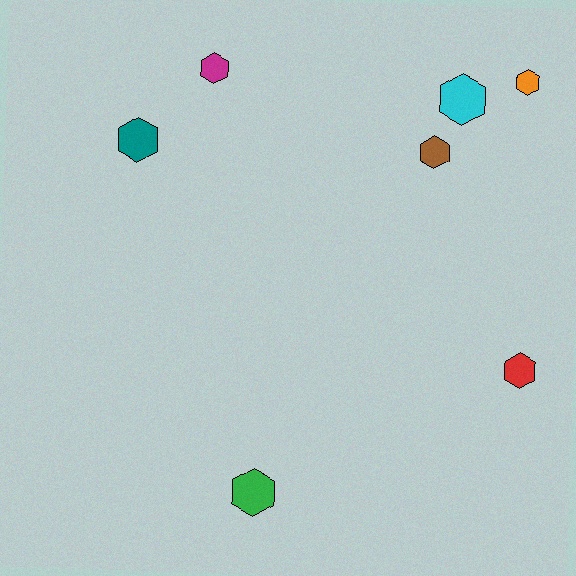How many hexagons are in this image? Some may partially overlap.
There are 7 hexagons.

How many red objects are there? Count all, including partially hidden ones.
There is 1 red object.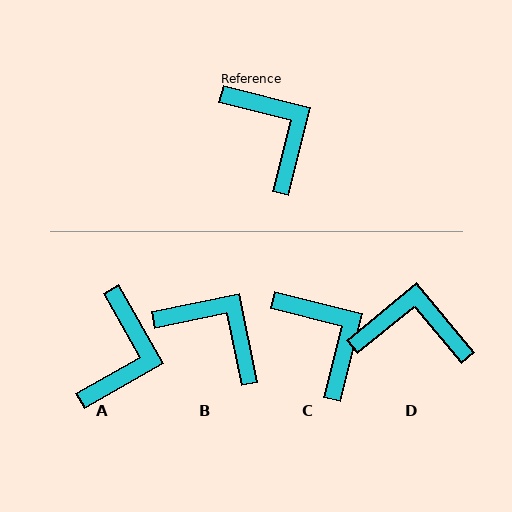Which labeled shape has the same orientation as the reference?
C.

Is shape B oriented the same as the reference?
No, it is off by about 25 degrees.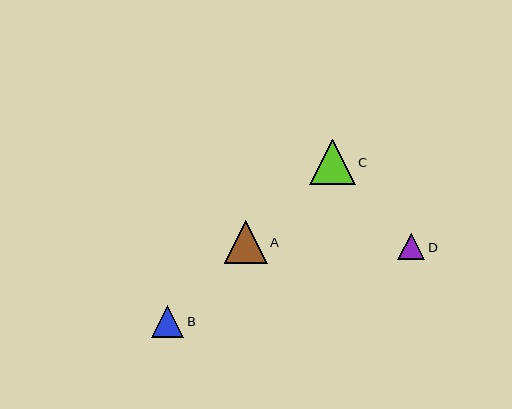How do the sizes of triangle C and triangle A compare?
Triangle C and triangle A are approximately the same size.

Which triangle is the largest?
Triangle C is the largest with a size of approximately 45 pixels.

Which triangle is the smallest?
Triangle D is the smallest with a size of approximately 27 pixels.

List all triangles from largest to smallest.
From largest to smallest: C, A, B, D.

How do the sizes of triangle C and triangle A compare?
Triangle C and triangle A are approximately the same size.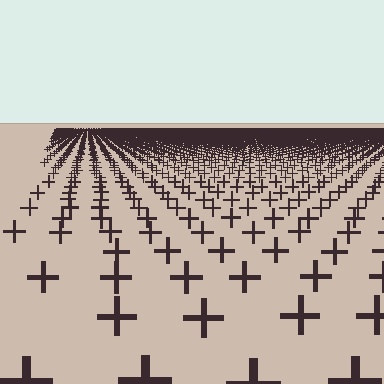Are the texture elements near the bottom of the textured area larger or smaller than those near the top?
Larger. Near the bottom, elements are closer to the viewer and appear at a bigger on-screen size.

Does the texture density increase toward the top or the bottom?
Density increases toward the top.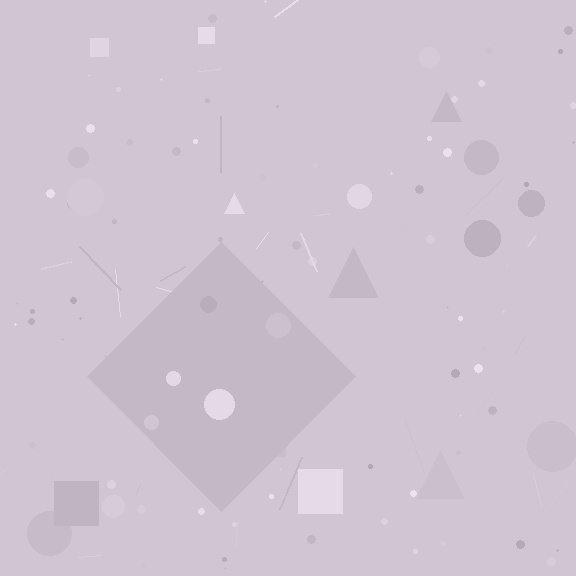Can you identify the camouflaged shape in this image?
The camouflaged shape is a diamond.